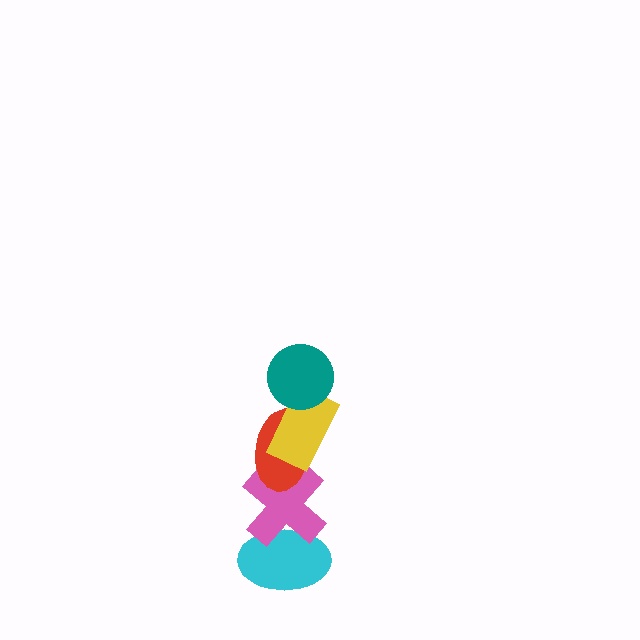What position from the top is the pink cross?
The pink cross is 4th from the top.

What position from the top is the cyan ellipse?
The cyan ellipse is 5th from the top.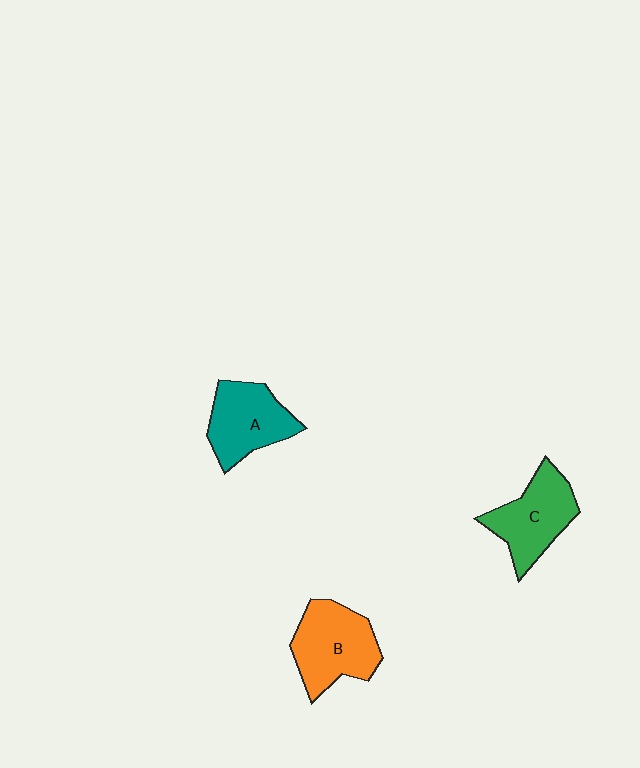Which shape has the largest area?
Shape B (orange).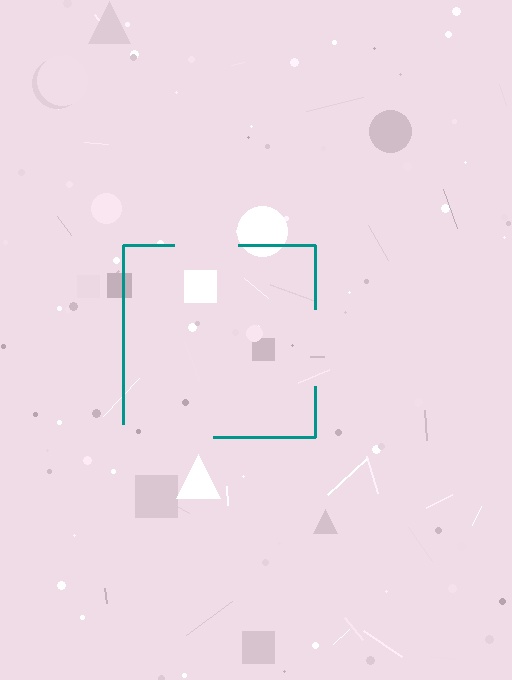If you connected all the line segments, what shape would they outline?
They would outline a square.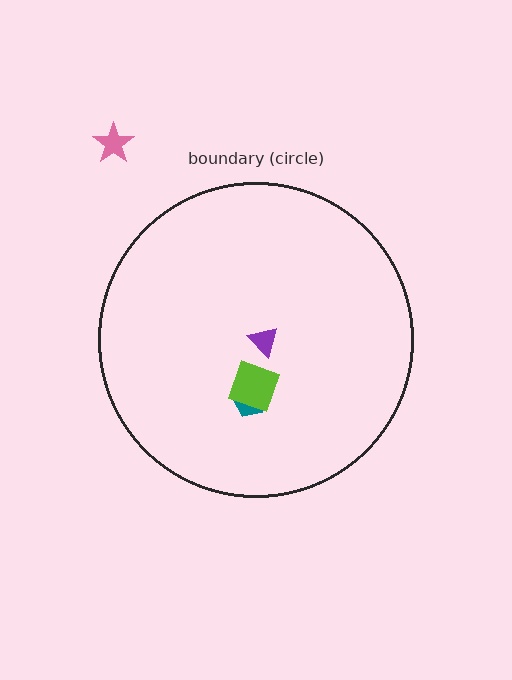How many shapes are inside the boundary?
3 inside, 1 outside.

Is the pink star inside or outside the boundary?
Outside.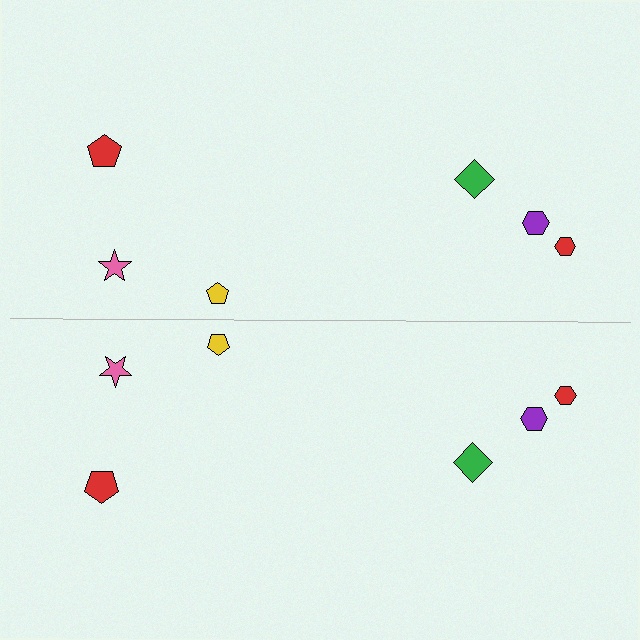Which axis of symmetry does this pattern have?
The pattern has a horizontal axis of symmetry running through the center of the image.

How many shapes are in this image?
There are 12 shapes in this image.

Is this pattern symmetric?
Yes, this pattern has bilateral (reflection) symmetry.